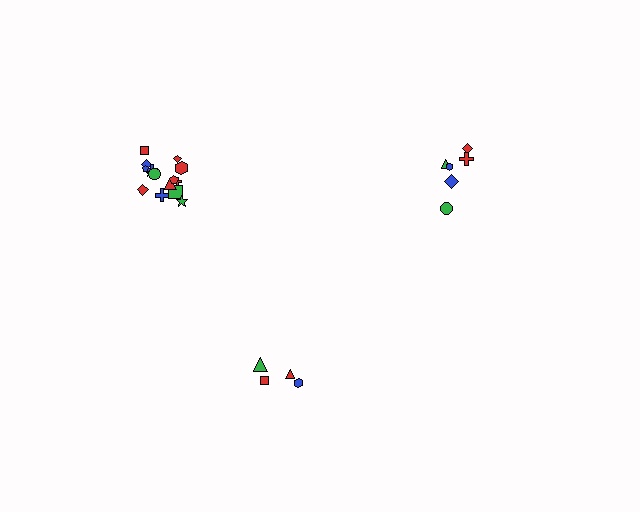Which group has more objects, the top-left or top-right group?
The top-left group.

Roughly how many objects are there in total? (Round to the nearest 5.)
Roughly 25 objects in total.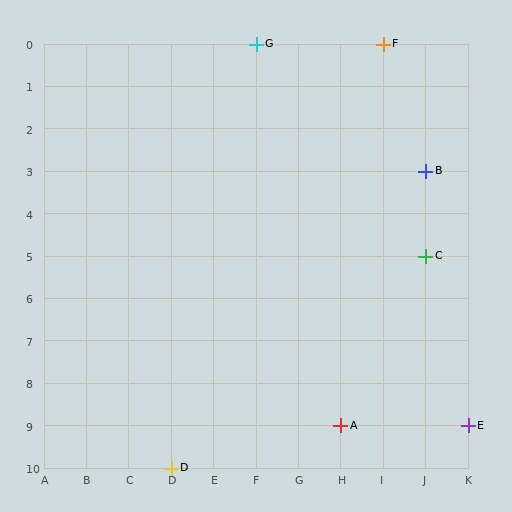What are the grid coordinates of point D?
Point D is at grid coordinates (D, 10).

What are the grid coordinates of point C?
Point C is at grid coordinates (J, 5).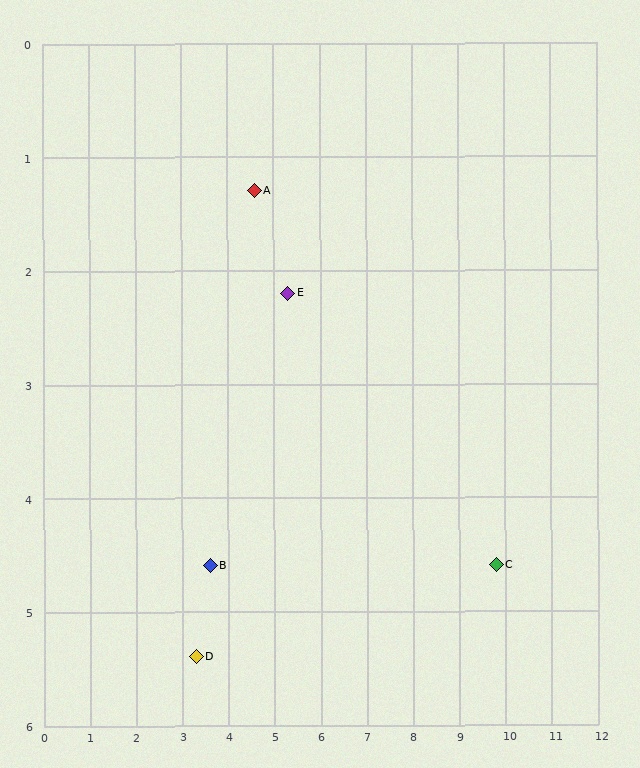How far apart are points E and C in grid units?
Points E and C are about 5.1 grid units apart.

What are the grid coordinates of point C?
Point C is at approximately (9.8, 4.6).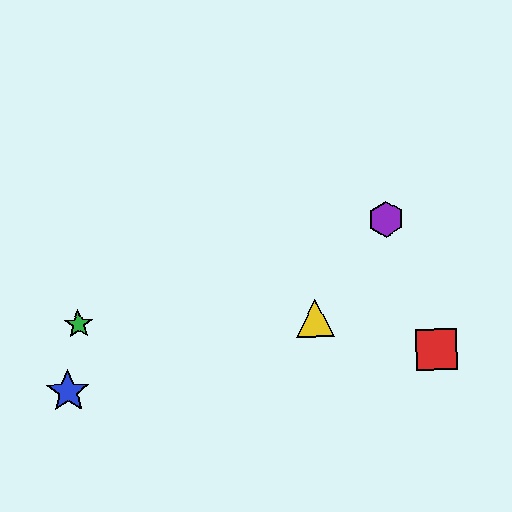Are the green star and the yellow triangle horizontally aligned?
Yes, both are at y≈324.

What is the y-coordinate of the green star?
The green star is at y≈324.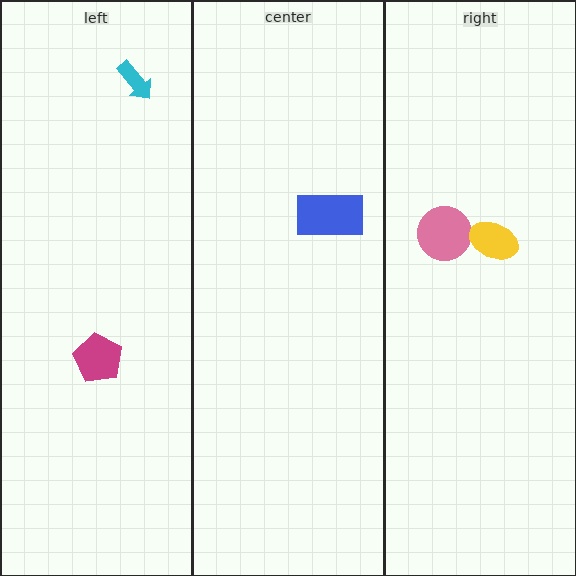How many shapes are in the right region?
2.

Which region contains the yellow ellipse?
The right region.